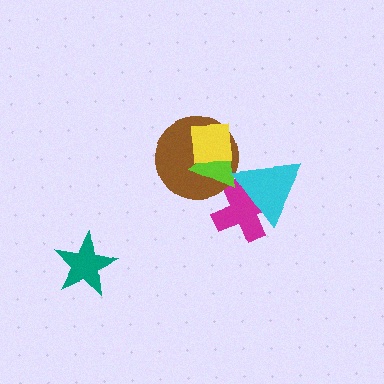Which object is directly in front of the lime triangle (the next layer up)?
The cyan triangle is directly in front of the lime triangle.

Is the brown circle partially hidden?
Yes, it is partially covered by another shape.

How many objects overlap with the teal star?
0 objects overlap with the teal star.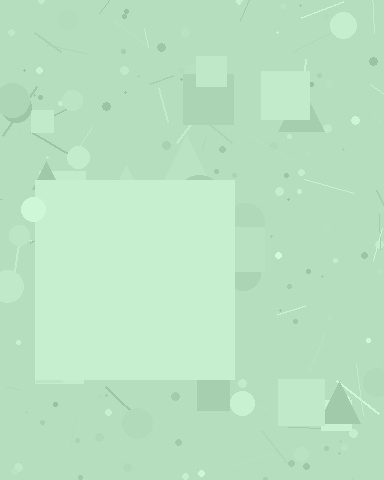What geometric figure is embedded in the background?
A square is embedded in the background.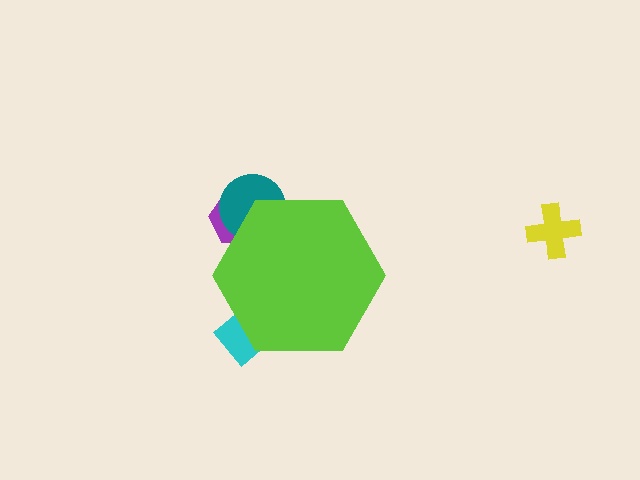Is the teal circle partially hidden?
Yes, the teal circle is partially hidden behind the lime hexagon.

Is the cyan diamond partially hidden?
Yes, the cyan diamond is partially hidden behind the lime hexagon.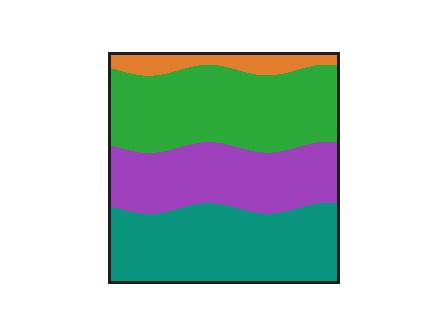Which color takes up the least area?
Orange, at roughly 10%.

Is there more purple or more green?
Green.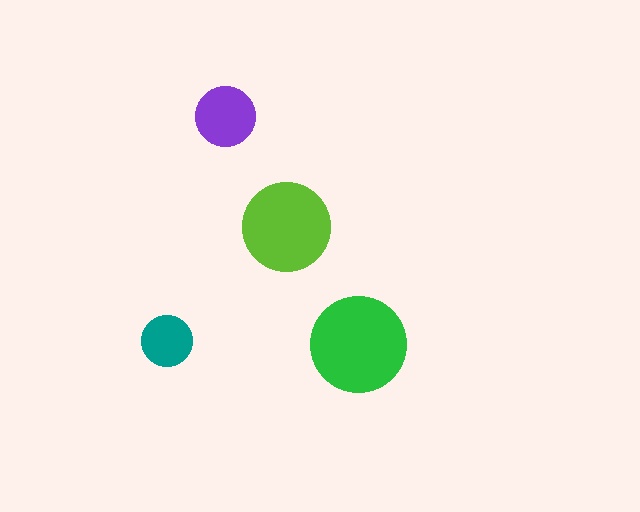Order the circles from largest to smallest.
the green one, the lime one, the purple one, the teal one.